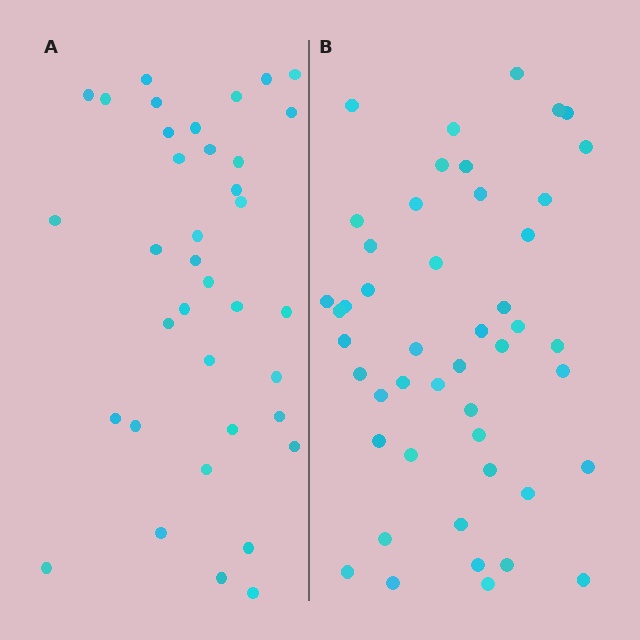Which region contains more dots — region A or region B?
Region B (the right region) has more dots.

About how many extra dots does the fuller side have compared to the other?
Region B has roughly 10 or so more dots than region A.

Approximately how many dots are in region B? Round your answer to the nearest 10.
About 50 dots. (The exact count is 47, which rounds to 50.)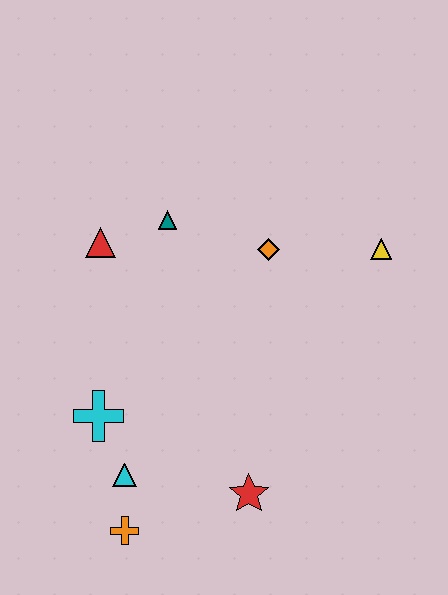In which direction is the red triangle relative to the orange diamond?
The red triangle is to the left of the orange diamond.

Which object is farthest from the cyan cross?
The yellow triangle is farthest from the cyan cross.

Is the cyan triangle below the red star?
No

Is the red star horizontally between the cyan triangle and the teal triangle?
No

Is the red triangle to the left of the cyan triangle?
Yes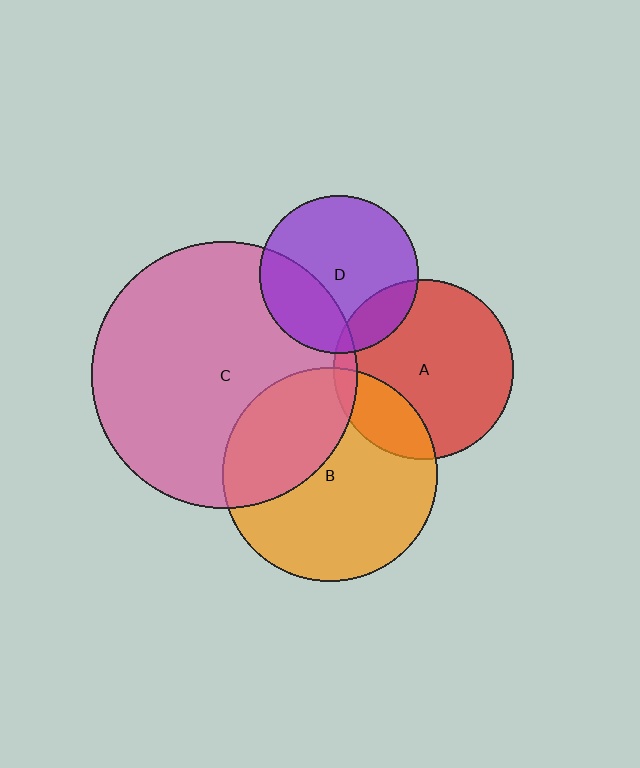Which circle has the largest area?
Circle C (pink).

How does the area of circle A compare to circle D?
Approximately 1.3 times.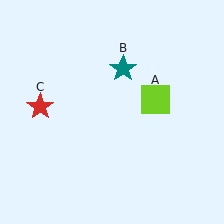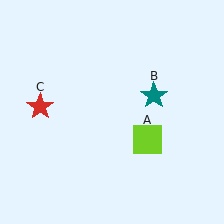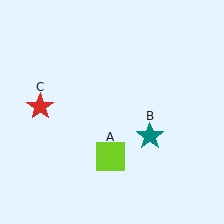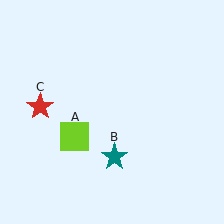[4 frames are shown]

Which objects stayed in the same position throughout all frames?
Red star (object C) remained stationary.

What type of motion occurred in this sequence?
The lime square (object A), teal star (object B) rotated clockwise around the center of the scene.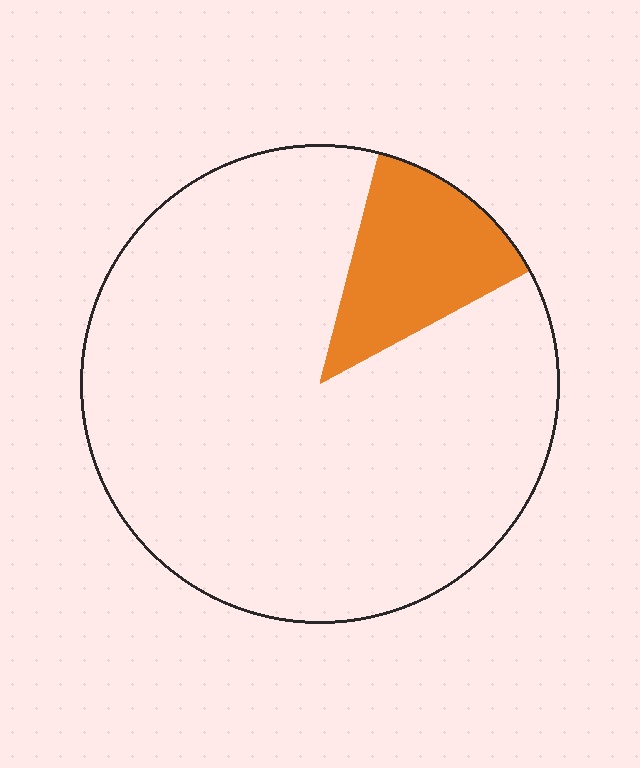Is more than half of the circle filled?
No.